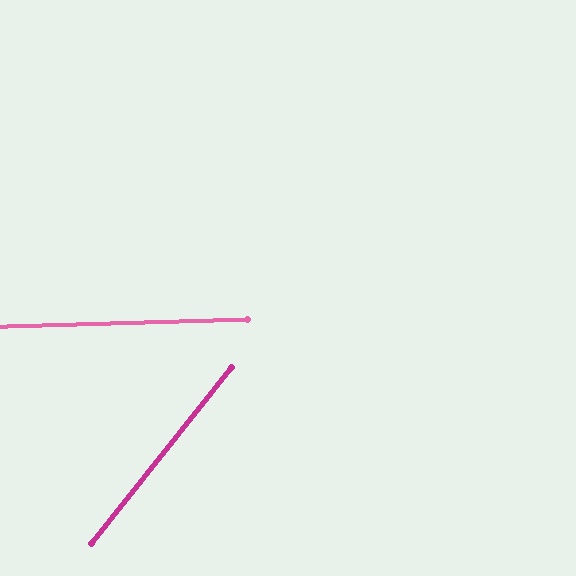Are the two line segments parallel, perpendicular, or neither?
Neither parallel nor perpendicular — they differ by about 50°.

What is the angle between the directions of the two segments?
Approximately 50 degrees.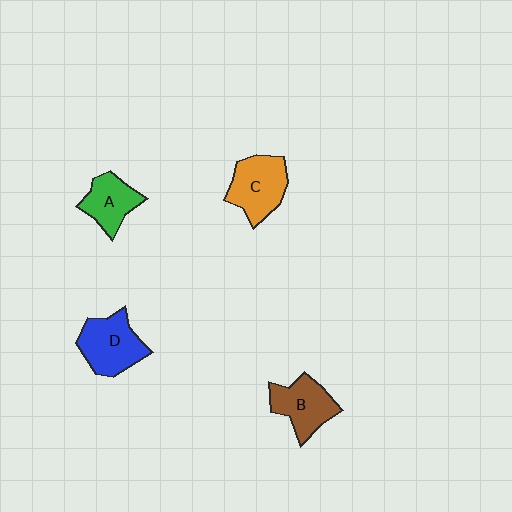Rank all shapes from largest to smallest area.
From largest to smallest: D (blue), C (orange), B (brown), A (green).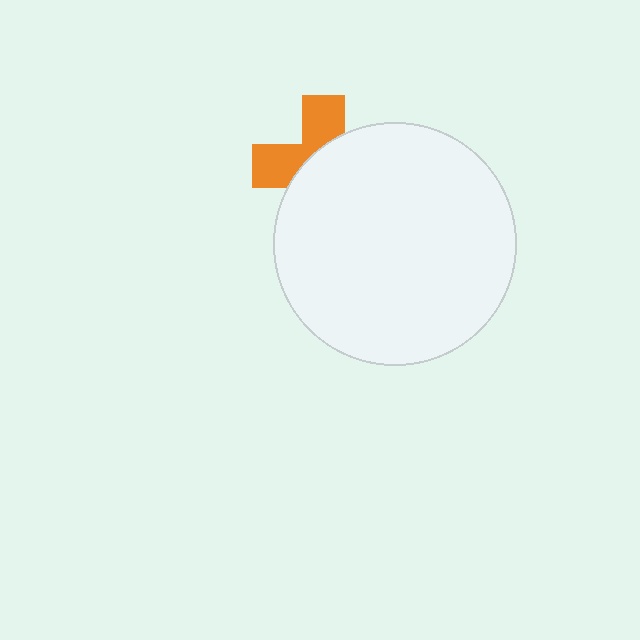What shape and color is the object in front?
The object in front is a white circle.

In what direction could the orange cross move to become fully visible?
The orange cross could move toward the upper-left. That would shift it out from behind the white circle entirely.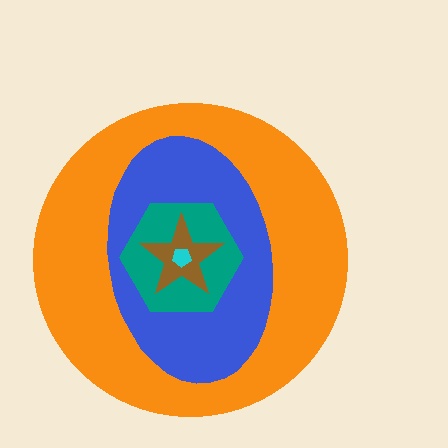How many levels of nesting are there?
5.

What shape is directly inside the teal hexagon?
The brown star.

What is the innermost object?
The cyan pentagon.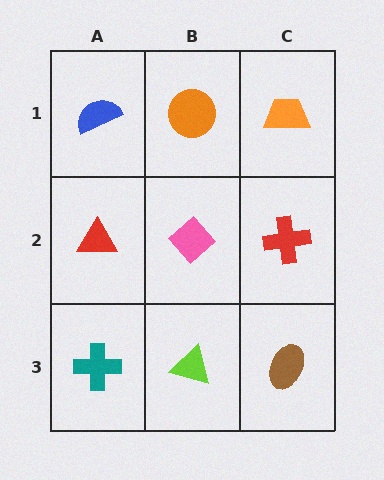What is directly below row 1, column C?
A red cross.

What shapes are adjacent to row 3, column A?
A red triangle (row 2, column A), a lime triangle (row 3, column B).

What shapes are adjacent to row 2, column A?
A blue semicircle (row 1, column A), a teal cross (row 3, column A), a pink diamond (row 2, column B).